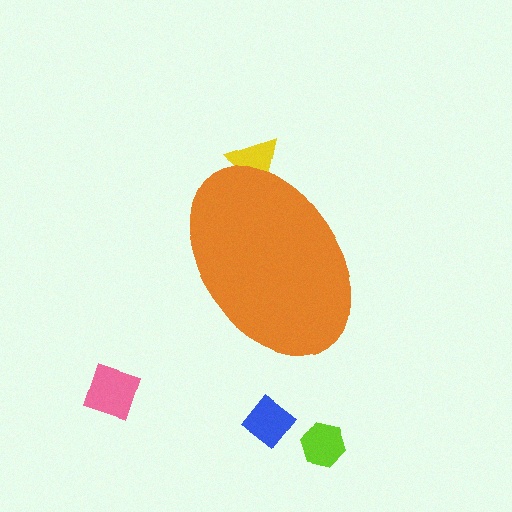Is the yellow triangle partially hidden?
Yes, the yellow triangle is partially hidden behind the orange ellipse.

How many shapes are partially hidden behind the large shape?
1 shape is partially hidden.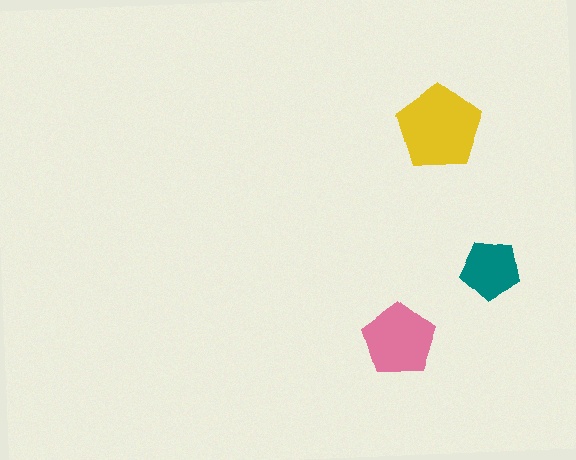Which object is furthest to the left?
The pink pentagon is leftmost.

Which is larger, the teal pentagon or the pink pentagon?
The pink one.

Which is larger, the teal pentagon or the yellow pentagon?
The yellow one.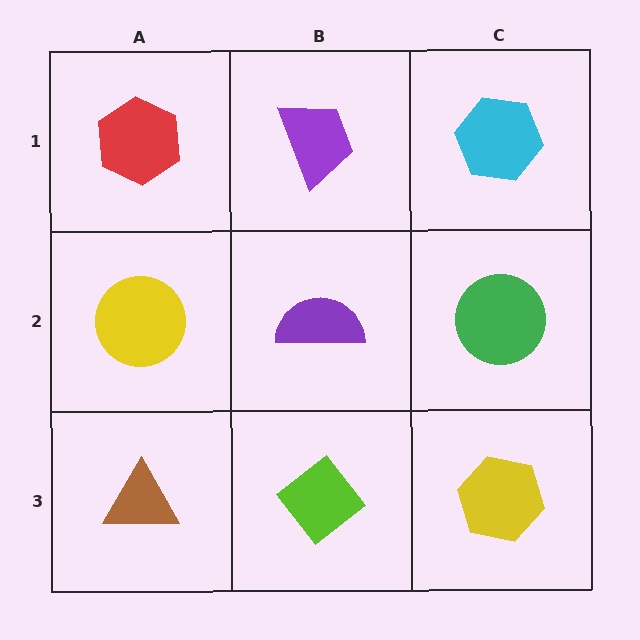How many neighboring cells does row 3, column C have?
2.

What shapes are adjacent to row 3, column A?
A yellow circle (row 2, column A), a lime diamond (row 3, column B).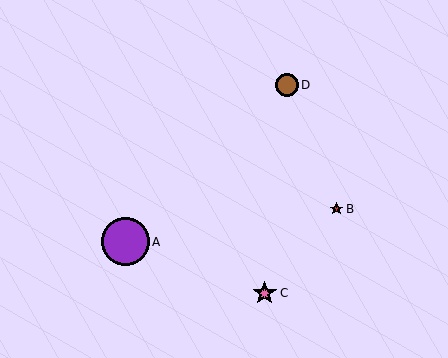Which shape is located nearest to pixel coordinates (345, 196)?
The red star (labeled B) at (337, 209) is nearest to that location.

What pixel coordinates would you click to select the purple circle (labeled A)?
Click at (125, 242) to select the purple circle A.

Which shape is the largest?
The purple circle (labeled A) is the largest.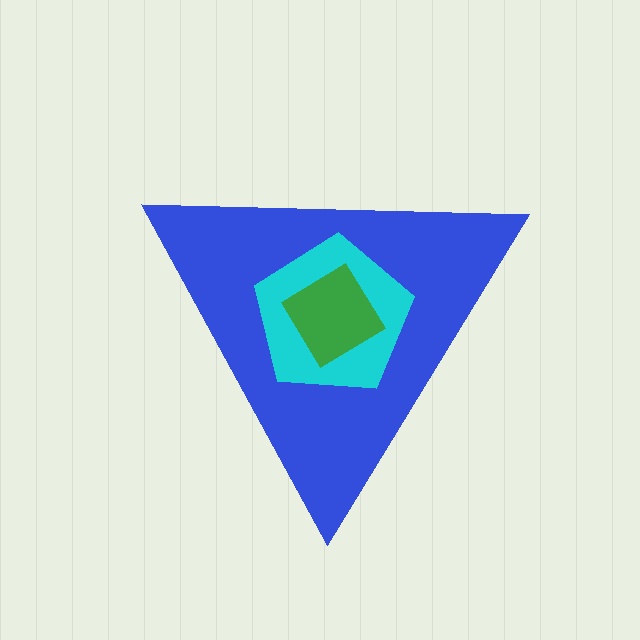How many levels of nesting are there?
3.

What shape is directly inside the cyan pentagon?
The green diamond.